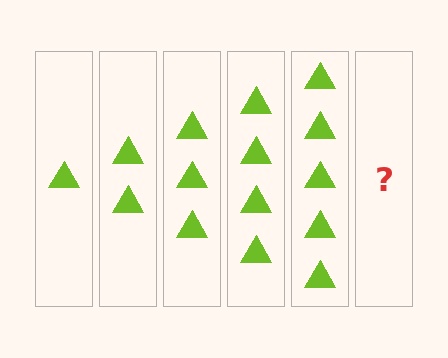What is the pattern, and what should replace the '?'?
The pattern is that each step adds one more triangle. The '?' should be 6 triangles.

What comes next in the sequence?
The next element should be 6 triangles.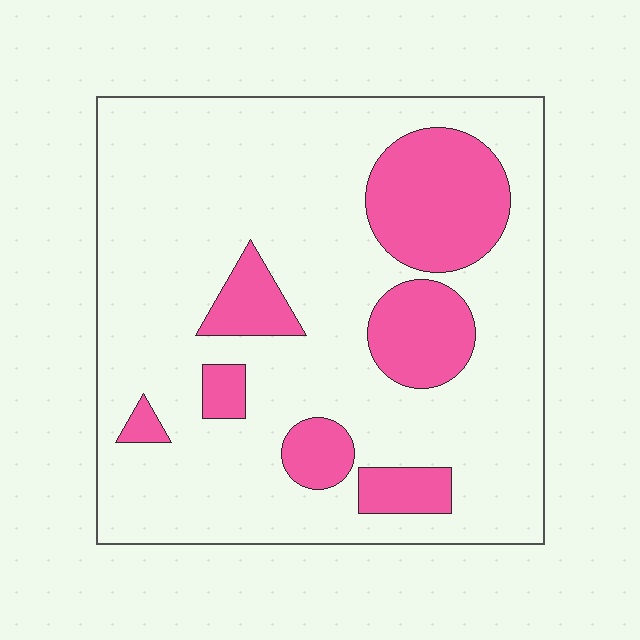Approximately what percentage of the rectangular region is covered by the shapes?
Approximately 20%.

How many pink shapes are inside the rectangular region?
7.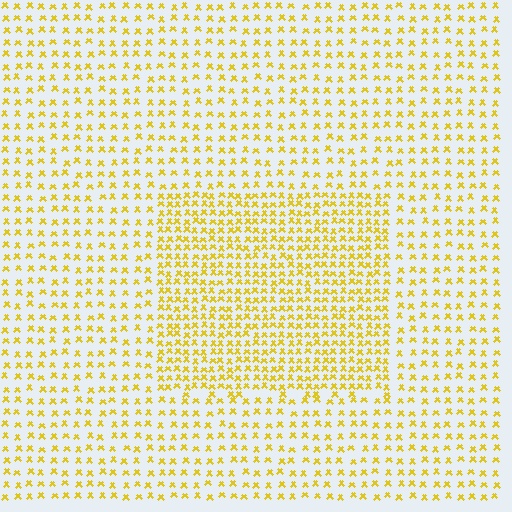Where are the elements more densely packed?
The elements are more densely packed inside the rectangle boundary.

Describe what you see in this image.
The image contains small yellow elements arranged at two different densities. A rectangle-shaped region is visible where the elements are more densely packed than the surrounding area.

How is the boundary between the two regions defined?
The boundary is defined by a change in element density (approximately 1.9x ratio). All elements are the same color, size, and shape.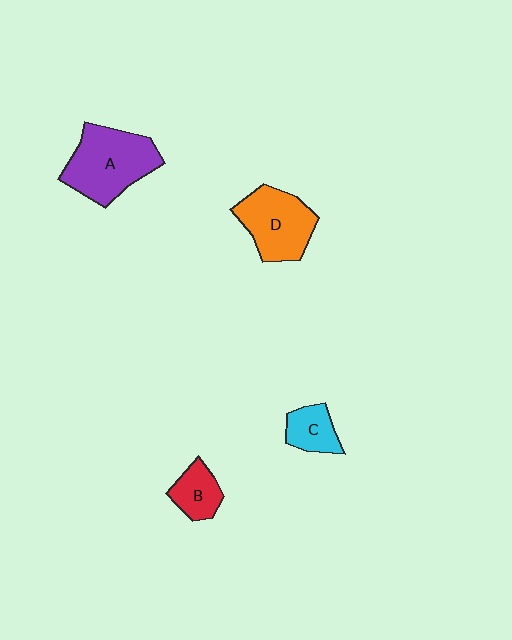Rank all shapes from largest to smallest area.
From largest to smallest: A (purple), D (orange), B (red), C (cyan).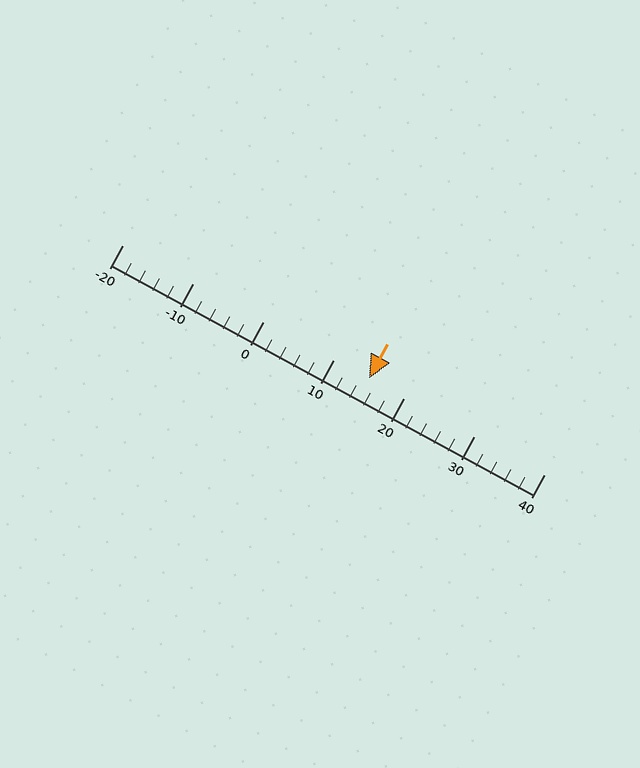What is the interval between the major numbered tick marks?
The major tick marks are spaced 10 units apart.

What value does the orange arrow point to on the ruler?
The orange arrow points to approximately 15.